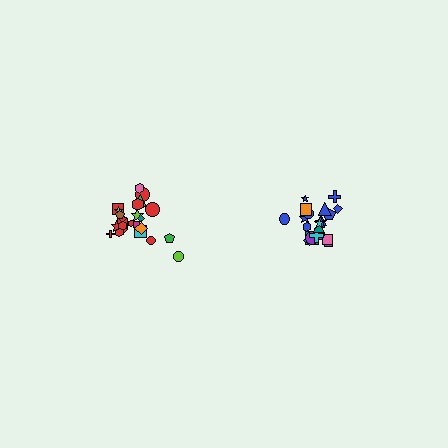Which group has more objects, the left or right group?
The left group.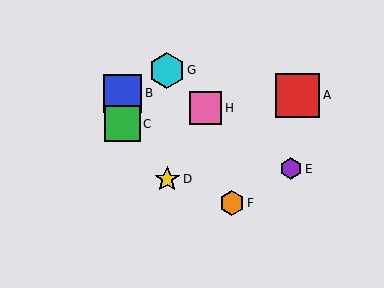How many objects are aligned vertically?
2 objects (B, C) are aligned vertically.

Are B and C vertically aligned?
Yes, both are at x≈122.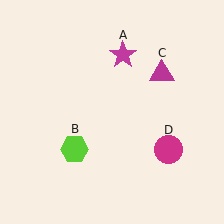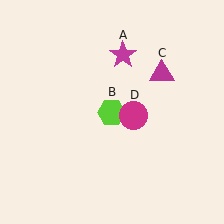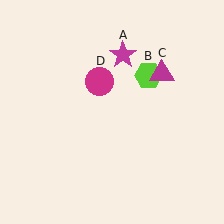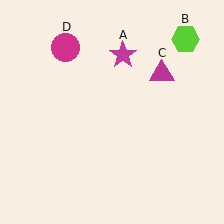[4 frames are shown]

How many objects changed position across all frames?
2 objects changed position: lime hexagon (object B), magenta circle (object D).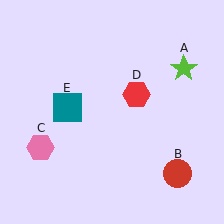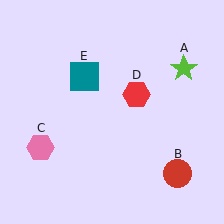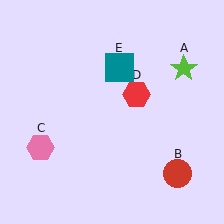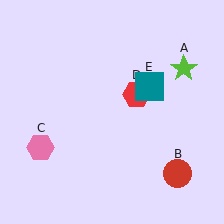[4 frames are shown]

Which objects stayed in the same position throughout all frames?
Lime star (object A) and red circle (object B) and pink hexagon (object C) and red hexagon (object D) remained stationary.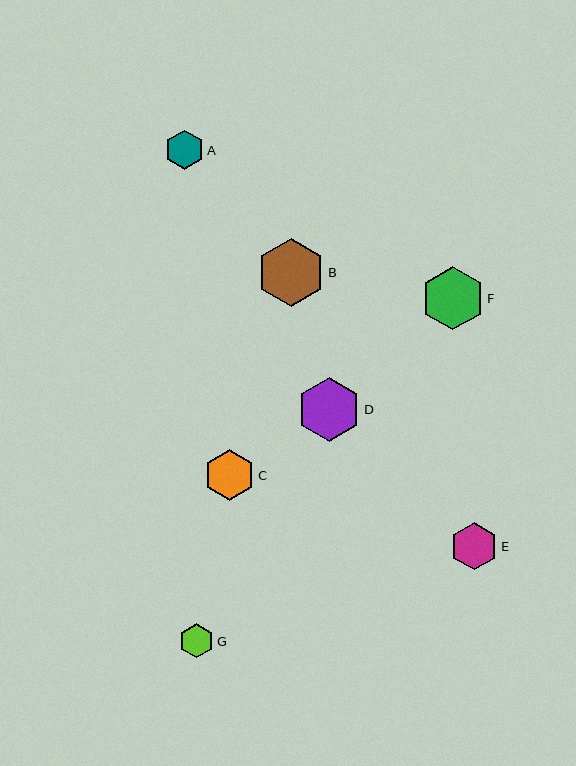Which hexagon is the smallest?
Hexagon G is the smallest with a size of approximately 35 pixels.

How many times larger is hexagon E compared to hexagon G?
Hexagon E is approximately 1.4 times the size of hexagon G.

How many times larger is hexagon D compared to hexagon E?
Hexagon D is approximately 1.4 times the size of hexagon E.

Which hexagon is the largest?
Hexagon B is the largest with a size of approximately 68 pixels.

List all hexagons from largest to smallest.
From largest to smallest: B, D, F, C, E, A, G.